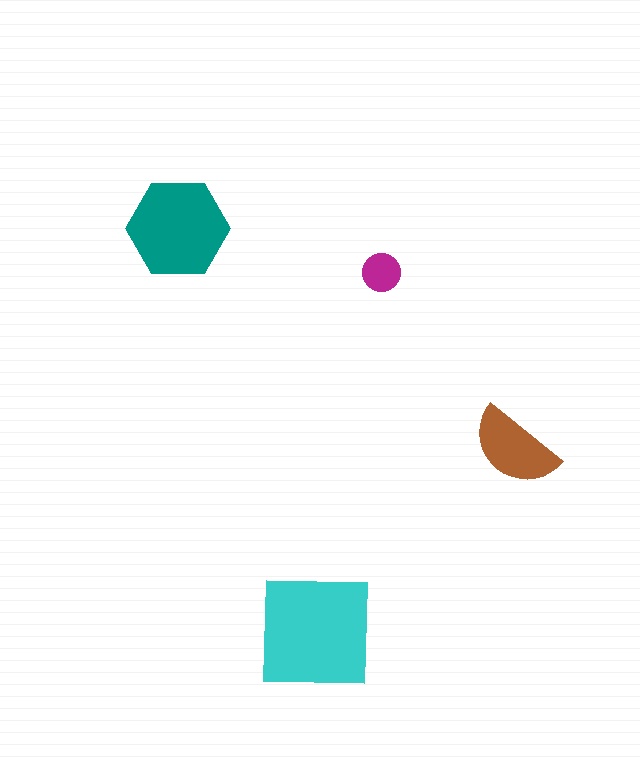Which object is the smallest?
The magenta circle.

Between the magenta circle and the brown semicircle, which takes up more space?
The brown semicircle.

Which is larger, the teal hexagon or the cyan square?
The cyan square.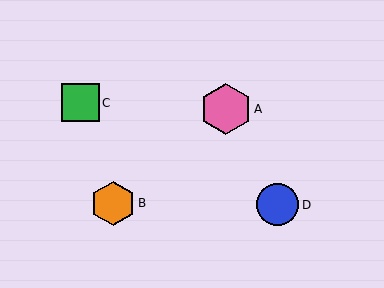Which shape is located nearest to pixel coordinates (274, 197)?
The blue circle (labeled D) at (278, 205) is nearest to that location.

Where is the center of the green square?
The center of the green square is at (81, 103).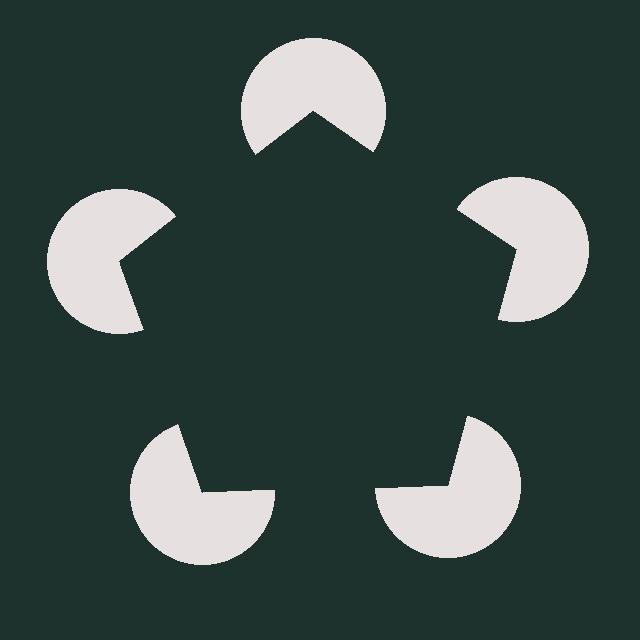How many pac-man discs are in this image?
There are 5 — one at each vertex of the illusory pentagon.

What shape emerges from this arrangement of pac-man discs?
An illusory pentagon — its edges are inferred from the aligned wedge cuts in the pac-man discs, not physically drawn.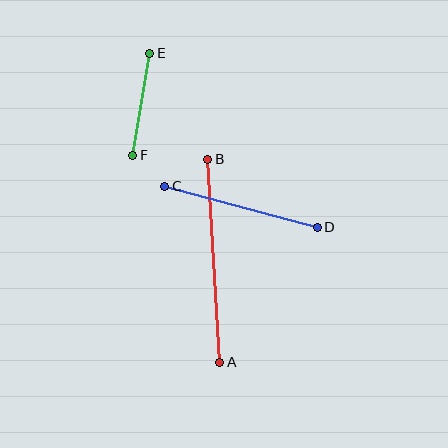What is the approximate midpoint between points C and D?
The midpoint is at approximately (241, 207) pixels.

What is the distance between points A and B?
The distance is approximately 204 pixels.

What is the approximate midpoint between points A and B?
The midpoint is at approximately (214, 261) pixels.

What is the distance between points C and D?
The distance is approximately 158 pixels.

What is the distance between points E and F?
The distance is approximately 103 pixels.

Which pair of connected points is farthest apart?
Points A and B are farthest apart.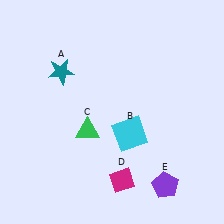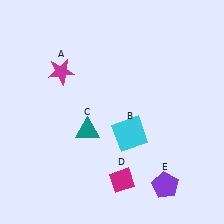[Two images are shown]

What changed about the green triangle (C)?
In Image 1, C is green. In Image 2, it changed to teal.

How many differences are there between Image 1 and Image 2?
There are 2 differences between the two images.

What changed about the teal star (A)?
In Image 1, A is teal. In Image 2, it changed to magenta.